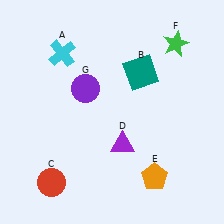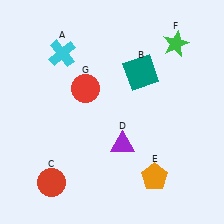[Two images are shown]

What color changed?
The circle (G) changed from purple in Image 1 to red in Image 2.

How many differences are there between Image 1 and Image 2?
There is 1 difference between the two images.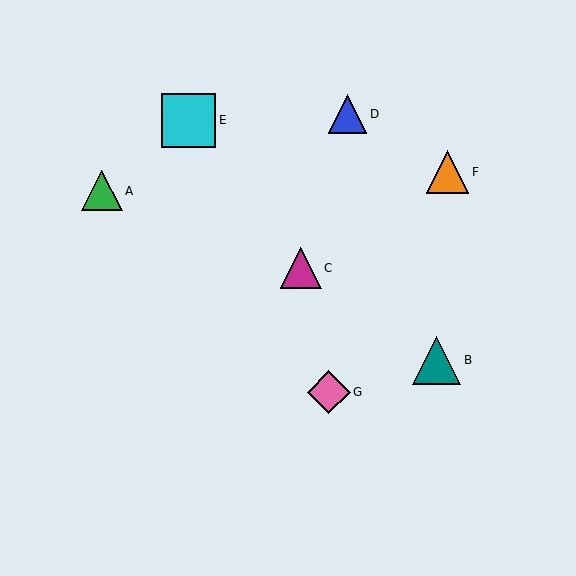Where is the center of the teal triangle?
The center of the teal triangle is at (436, 360).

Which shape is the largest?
The cyan square (labeled E) is the largest.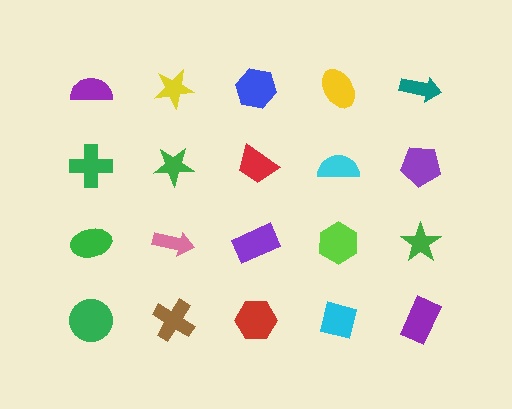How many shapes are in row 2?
5 shapes.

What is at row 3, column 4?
A lime hexagon.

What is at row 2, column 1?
A green cross.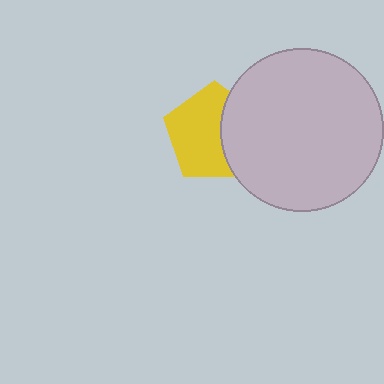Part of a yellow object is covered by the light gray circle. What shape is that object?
It is a pentagon.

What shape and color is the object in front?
The object in front is a light gray circle.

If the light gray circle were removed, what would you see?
You would see the complete yellow pentagon.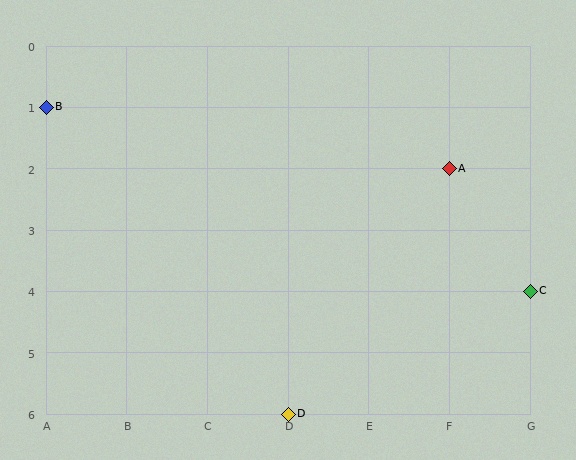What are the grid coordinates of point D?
Point D is at grid coordinates (D, 6).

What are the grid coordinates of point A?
Point A is at grid coordinates (F, 2).